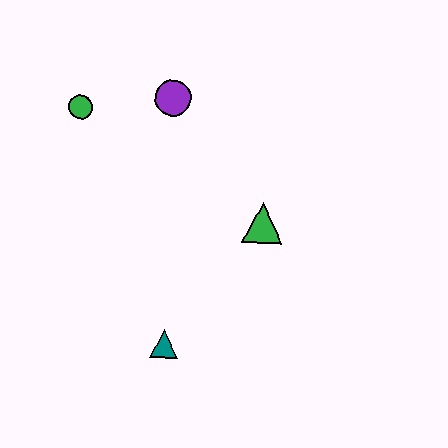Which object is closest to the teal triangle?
The green triangle is closest to the teal triangle.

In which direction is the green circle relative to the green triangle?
The green circle is to the left of the green triangle.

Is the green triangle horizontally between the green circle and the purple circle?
No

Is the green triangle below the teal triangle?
No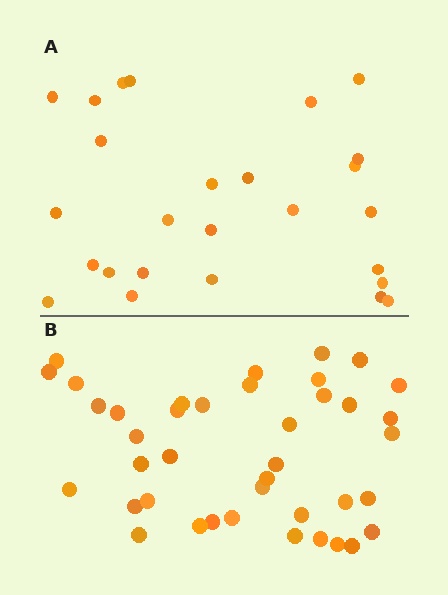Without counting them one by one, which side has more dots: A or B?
Region B (the bottom region) has more dots.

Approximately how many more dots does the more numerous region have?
Region B has approximately 15 more dots than region A.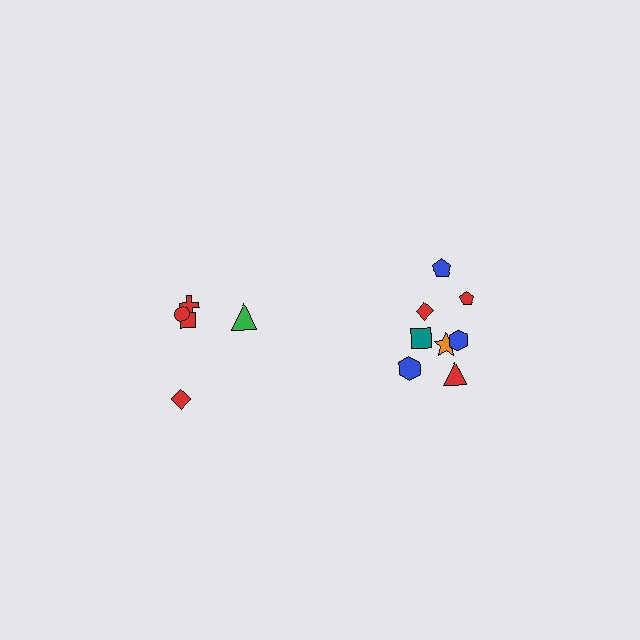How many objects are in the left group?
There are 5 objects.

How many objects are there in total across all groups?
There are 13 objects.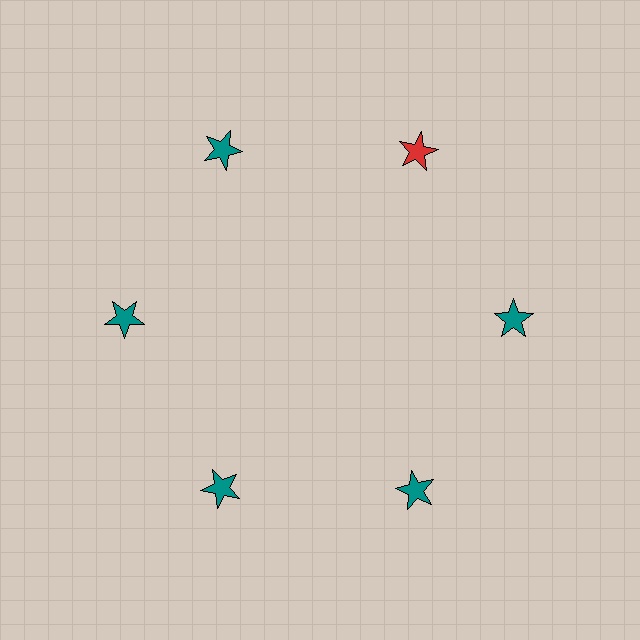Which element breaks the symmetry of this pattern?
The red star at roughly the 1 o'clock position breaks the symmetry. All other shapes are teal stars.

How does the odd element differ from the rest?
It has a different color: red instead of teal.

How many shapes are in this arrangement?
There are 6 shapes arranged in a ring pattern.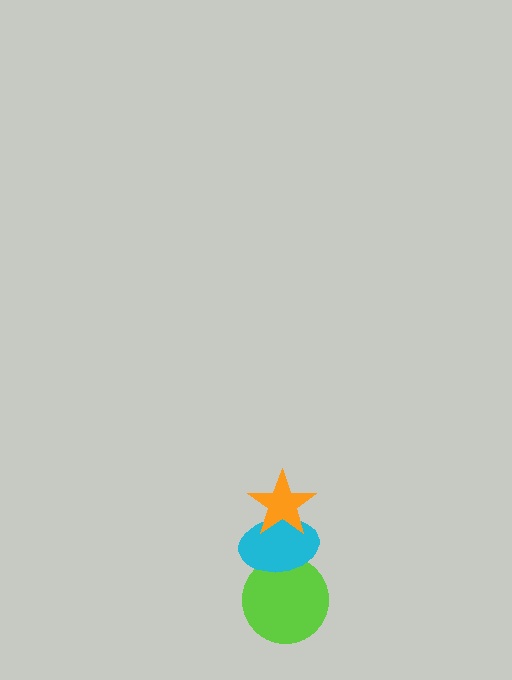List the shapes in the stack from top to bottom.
From top to bottom: the orange star, the cyan ellipse, the lime circle.